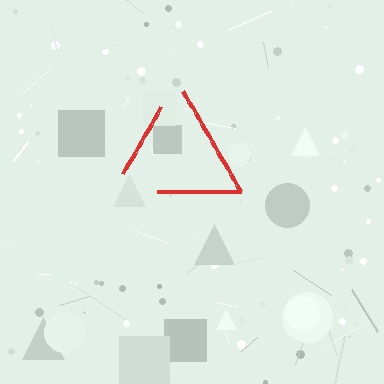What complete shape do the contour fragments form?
The contour fragments form a triangle.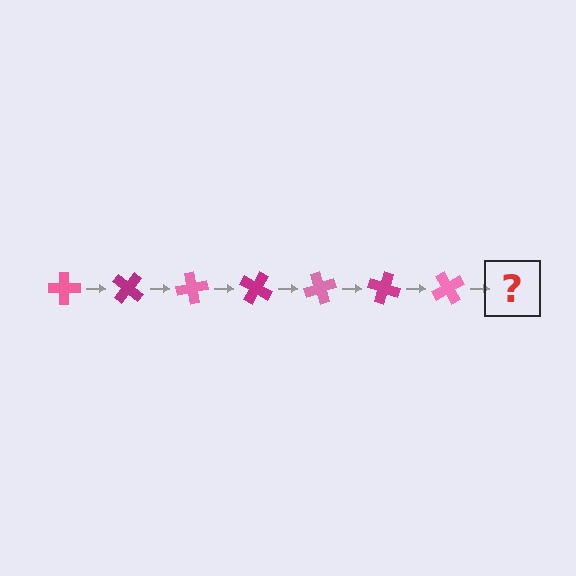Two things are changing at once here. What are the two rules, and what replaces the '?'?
The two rules are that it rotates 40 degrees each step and the color cycles through pink and magenta. The '?' should be a magenta cross, rotated 280 degrees from the start.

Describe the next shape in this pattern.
It should be a magenta cross, rotated 280 degrees from the start.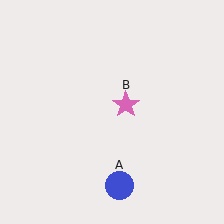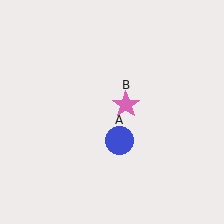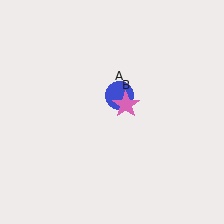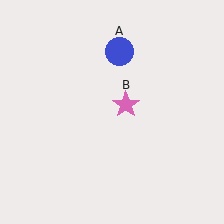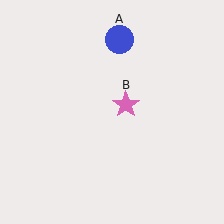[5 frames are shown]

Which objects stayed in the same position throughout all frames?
Pink star (object B) remained stationary.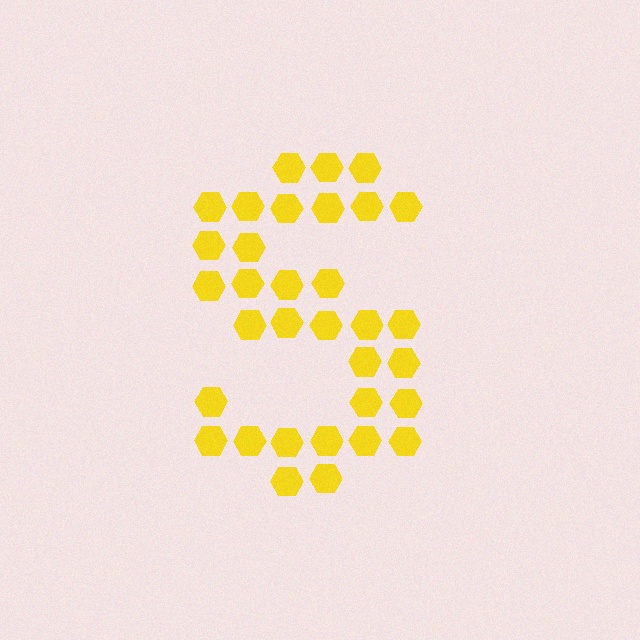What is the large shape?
The large shape is the letter S.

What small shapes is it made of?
It is made of small hexagons.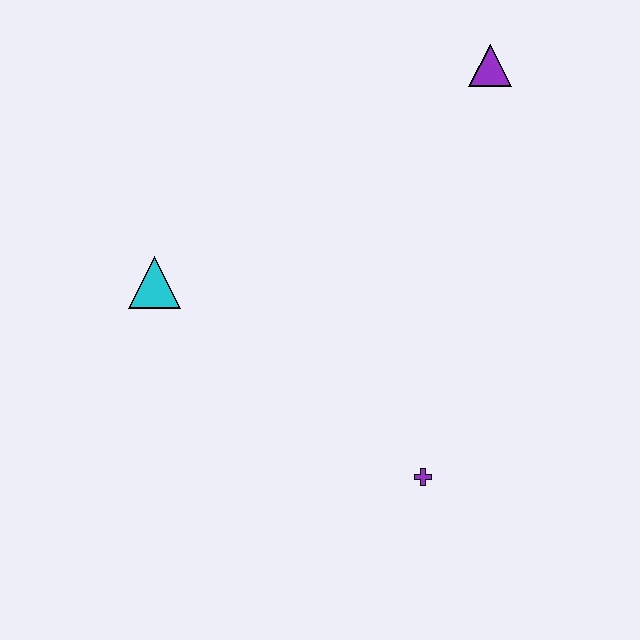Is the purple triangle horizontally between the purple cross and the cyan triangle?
No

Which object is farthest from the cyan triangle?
The purple triangle is farthest from the cyan triangle.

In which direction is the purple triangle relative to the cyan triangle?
The purple triangle is to the right of the cyan triangle.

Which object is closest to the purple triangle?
The cyan triangle is closest to the purple triangle.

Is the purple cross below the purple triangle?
Yes